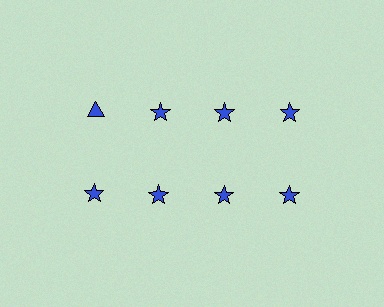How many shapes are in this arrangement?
There are 8 shapes arranged in a grid pattern.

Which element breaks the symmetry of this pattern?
The blue triangle in the top row, leftmost column breaks the symmetry. All other shapes are blue stars.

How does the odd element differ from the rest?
It has a different shape: triangle instead of star.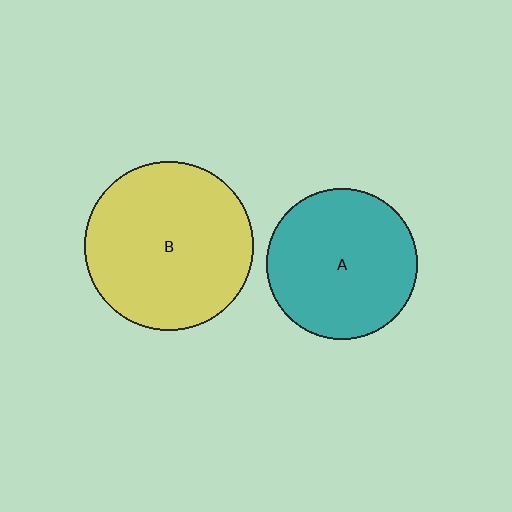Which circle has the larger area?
Circle B (yellow).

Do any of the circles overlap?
No, none of the circles overlap.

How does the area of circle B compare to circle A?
Approximately 1.3 times.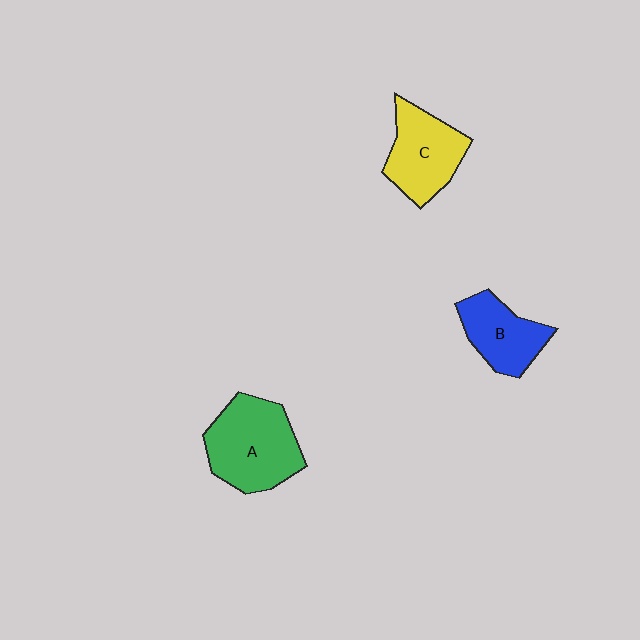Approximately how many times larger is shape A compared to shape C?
Approximately 1.3 times.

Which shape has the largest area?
Shape A (green).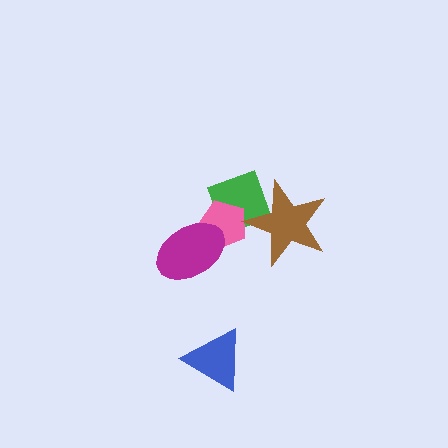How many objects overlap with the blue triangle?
0 objects overlap with the blue triangle.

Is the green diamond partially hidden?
Yes, it is partially covered by another shape.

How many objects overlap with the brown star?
2 objects overlap with the brown star.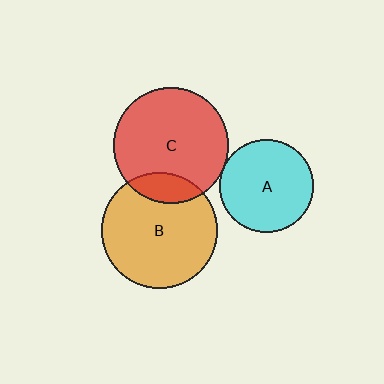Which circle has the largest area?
Circle B (orange).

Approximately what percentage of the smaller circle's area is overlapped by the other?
Approximately 15%.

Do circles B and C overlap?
Yes.